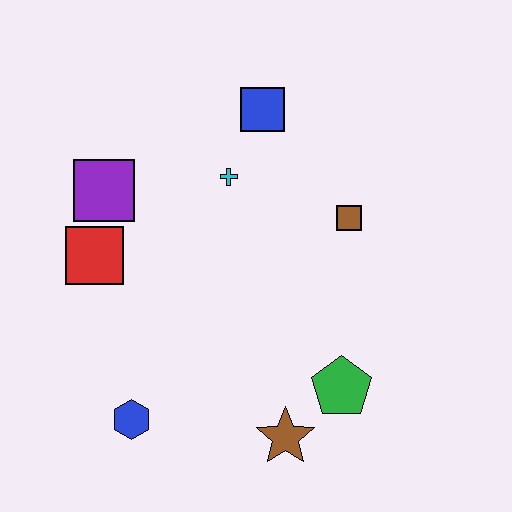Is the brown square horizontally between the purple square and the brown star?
No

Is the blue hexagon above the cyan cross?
No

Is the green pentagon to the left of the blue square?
No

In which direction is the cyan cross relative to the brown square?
The cyan cross is to the left of the brown square.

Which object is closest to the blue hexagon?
The brown star is closest to the blue hexagon.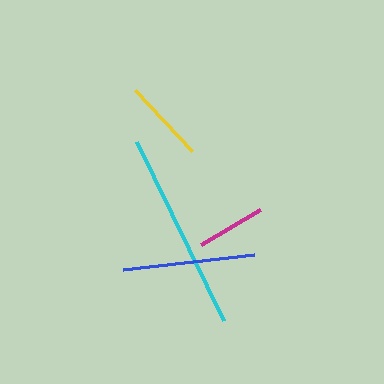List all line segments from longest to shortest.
From longest to shortest: cyan, blue, yellow, magenta.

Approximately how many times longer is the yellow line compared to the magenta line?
The yellow line is approximately 1.2 times the length of the magenta line.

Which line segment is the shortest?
The magenta line is the shortest at approximately 69 pixels.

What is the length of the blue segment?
The blue segment is approximately 131 pixels long.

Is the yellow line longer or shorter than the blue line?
The blue line is longer than the yellow line.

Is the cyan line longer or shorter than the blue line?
The cyan line is longer than the blue line.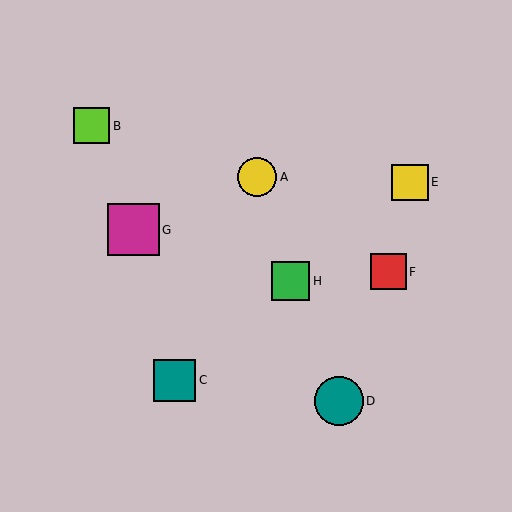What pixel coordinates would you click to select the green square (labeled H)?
Click at (291, 281) to select the green square H.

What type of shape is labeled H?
Shape H is a green square.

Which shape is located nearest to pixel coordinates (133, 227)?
The magenta square (labeled G) at (133, 230) is nearest to that location.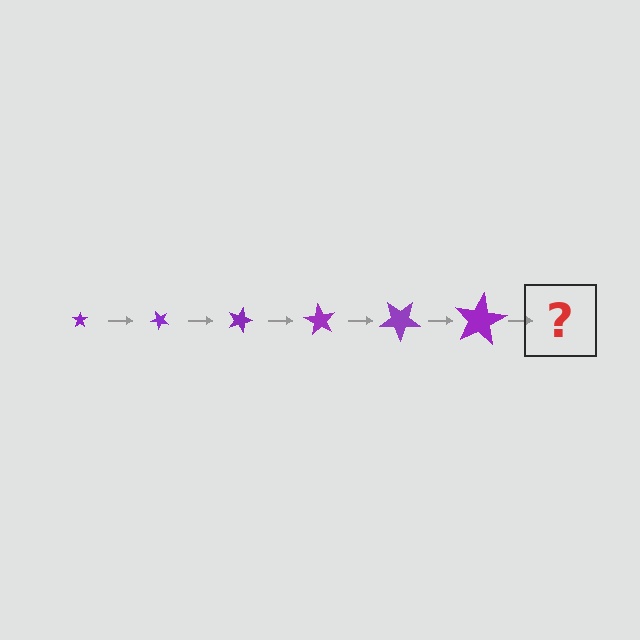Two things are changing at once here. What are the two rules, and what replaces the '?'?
The two rules are that the star grows larger each step and it rotates 45 degrees each step. The '?' should be a star, larger than the previous one and rotated 270 degrees from the start.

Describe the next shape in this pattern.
It should be a star, larger than the previous one and rotated 270 degrees from the start.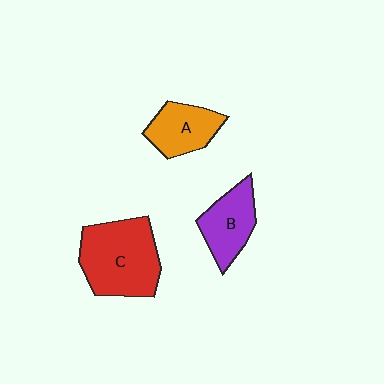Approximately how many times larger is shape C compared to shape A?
Approximately 1.8 times.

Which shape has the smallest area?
Shape A (orange).